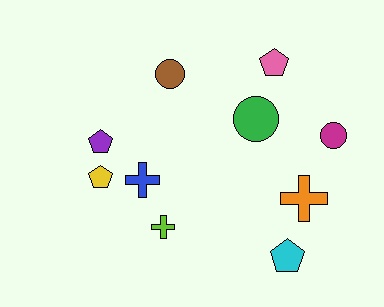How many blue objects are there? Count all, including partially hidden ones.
There is 1 blue object.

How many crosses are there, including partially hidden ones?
There are 3 crosses.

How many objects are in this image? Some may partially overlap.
There are 10 objects.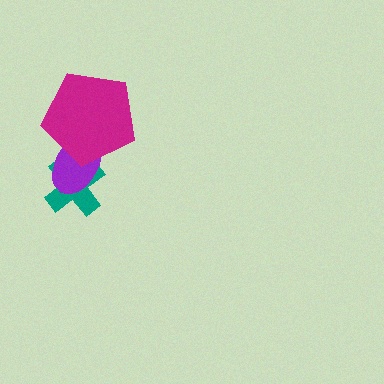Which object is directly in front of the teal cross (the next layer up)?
The purple ellipse is directly in front of the teal cross.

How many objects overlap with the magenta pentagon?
2 objects overlap with the magenta pentagon.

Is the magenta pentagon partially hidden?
No, no other shape covers it.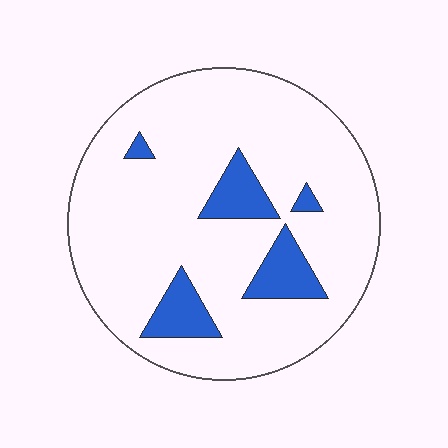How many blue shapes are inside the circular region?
5.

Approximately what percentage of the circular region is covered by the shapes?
Approximately 15%.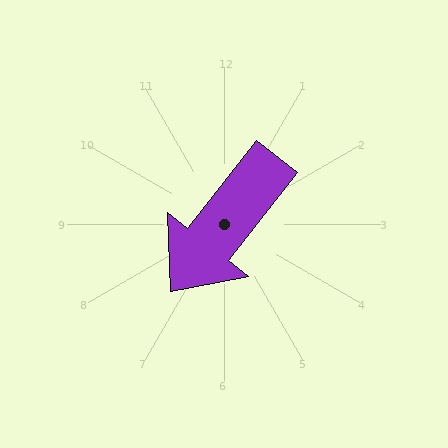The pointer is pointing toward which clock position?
Roughly 7 o'clock.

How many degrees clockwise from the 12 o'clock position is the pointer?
Approximately 218 degrees.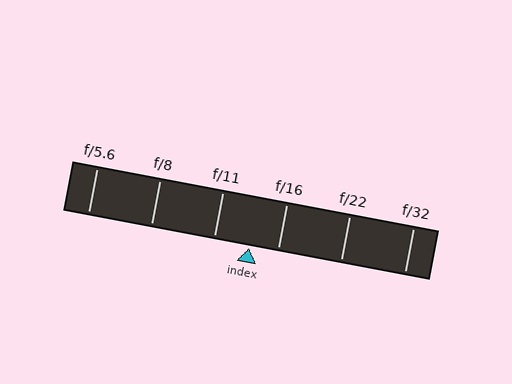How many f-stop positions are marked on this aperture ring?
There are 6 f-stop positions marked.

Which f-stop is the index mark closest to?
The index mark is closest to f/16.